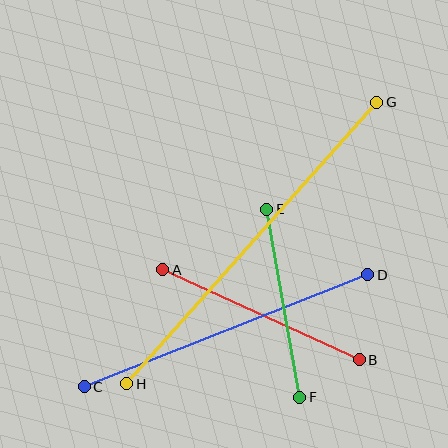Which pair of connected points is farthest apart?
Points G and H are farthest apart.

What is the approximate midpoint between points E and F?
The midpoint is at approximately (283, 303) pixels.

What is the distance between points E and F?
The distance is approximately 191 pixels.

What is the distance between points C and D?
The distance is approximately 305 pixels.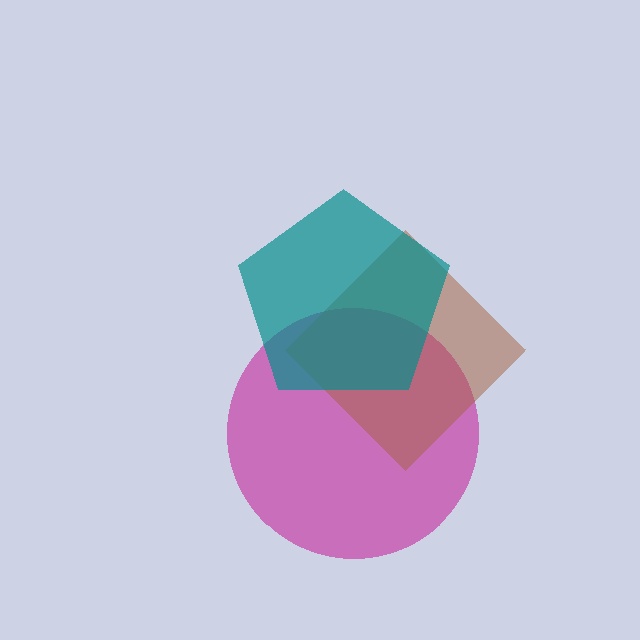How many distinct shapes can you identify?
There are 3 distinct shapes: a magenta circle, a brown diamond, a teal pentagon.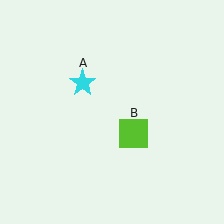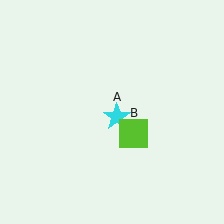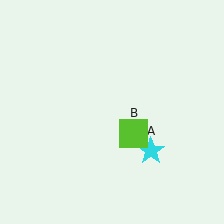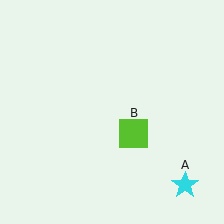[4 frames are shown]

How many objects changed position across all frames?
1 object changed position: cyan star (object A).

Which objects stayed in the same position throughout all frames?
Lime square (object B) remained stationary.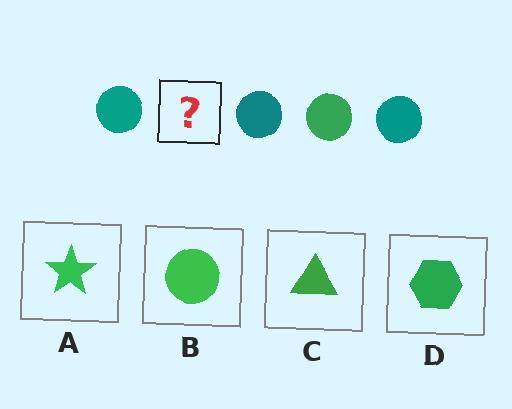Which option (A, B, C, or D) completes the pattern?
B.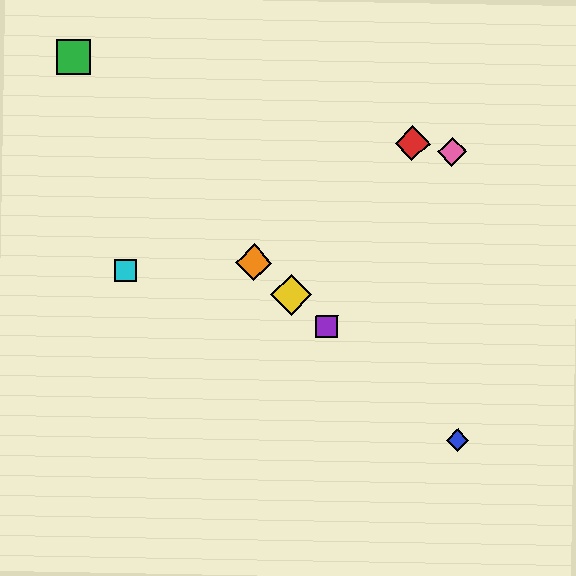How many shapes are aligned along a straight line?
4 shapes (the blue diamond, the yellow diamond, the purple square, the orange diamond) are aligned along a straight line.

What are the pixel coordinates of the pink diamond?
The pink diamond is at (452, 152).